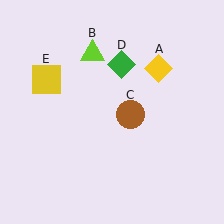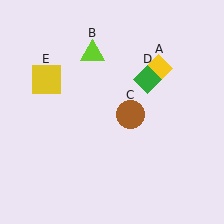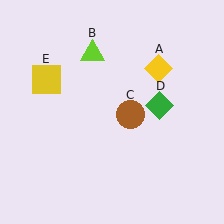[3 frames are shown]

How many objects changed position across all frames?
1 object changed position: green diamond (object D).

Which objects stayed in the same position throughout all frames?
Yellow diamond (object A) and lime triangle (object B) and brown circle (object C) and yellow square (object E) remained stationary.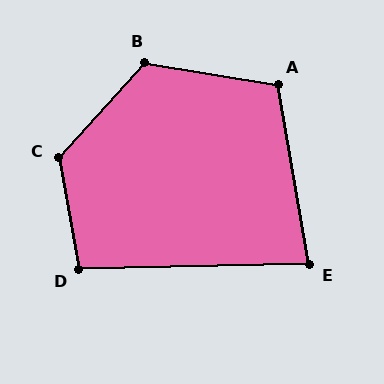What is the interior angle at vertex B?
Approximately 123 degrees (obtuse).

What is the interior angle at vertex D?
Approximately 99 degrees (obtuse).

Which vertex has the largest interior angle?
C, at approximately 128 degrees.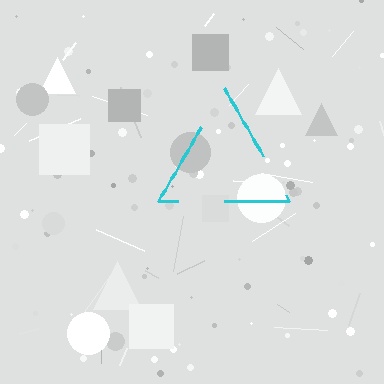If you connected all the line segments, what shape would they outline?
They would outline a triangle.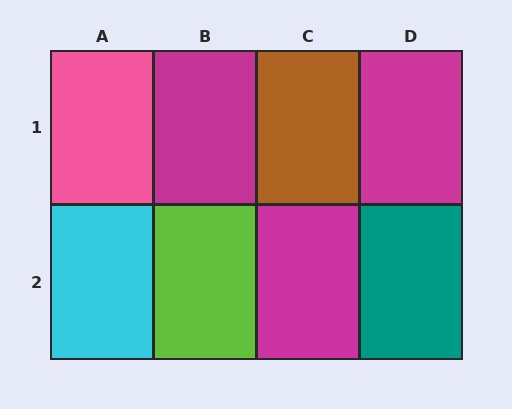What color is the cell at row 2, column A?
Cyan.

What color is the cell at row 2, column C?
Magenta.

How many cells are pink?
1 cell is pink.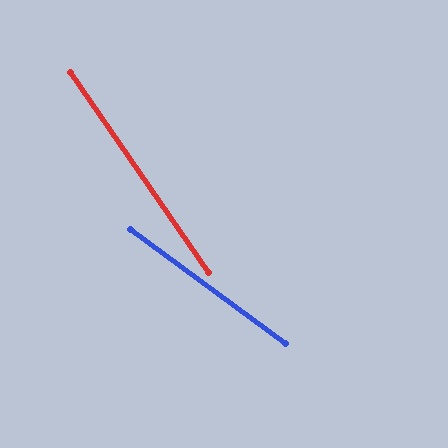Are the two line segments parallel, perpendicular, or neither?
Neither parallel nor perpendicular — they differ by about 19°.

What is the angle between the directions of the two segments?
Approximately 19 degrees.